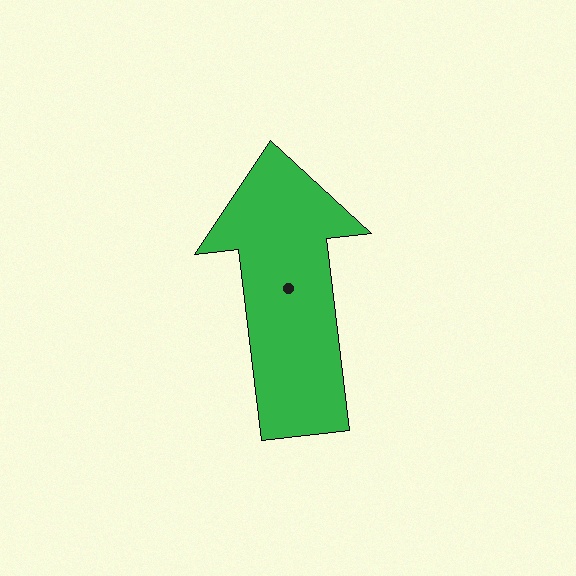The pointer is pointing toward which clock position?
Roughly 12 o'clock.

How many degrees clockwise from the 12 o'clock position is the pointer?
Approximately 353 degrees.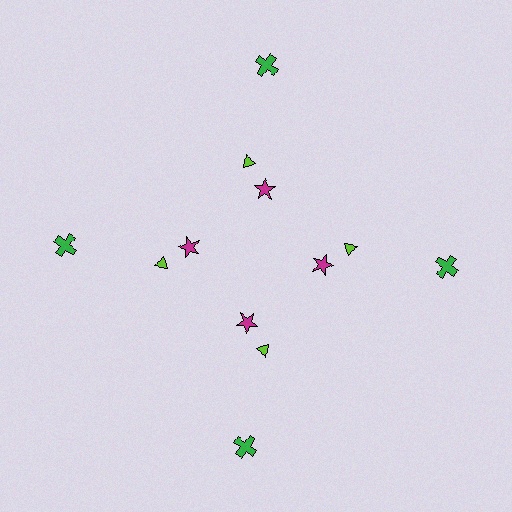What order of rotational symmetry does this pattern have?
This pattern has 4-fold rotational symmetry.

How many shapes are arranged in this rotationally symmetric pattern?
There are 12 shapes, arranged in 4 groups of 3.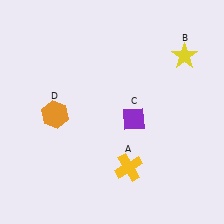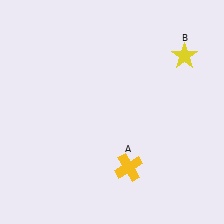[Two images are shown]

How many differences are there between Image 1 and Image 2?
There are 2 differences between the two images.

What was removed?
The orange hexagon (D), the purple diamond (C) were removed in Image 2.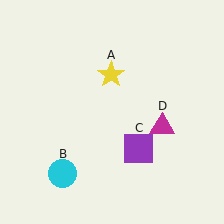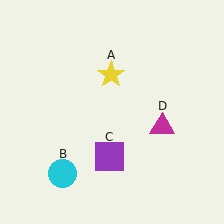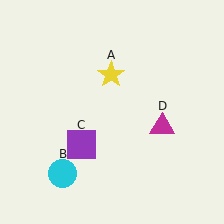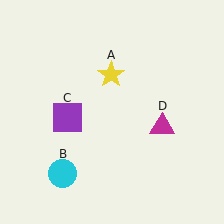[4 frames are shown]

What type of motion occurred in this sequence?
The purple square (object C) rotated clockwise around the center of the scene.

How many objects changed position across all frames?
1 object changed position: purple square (object C).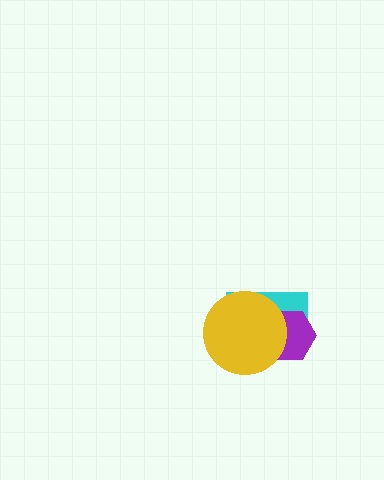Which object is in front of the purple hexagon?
The yellow circle is in front of the purple hexagon.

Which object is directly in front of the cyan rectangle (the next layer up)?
The purple hexagon is directly in front of the cyan rectangle.